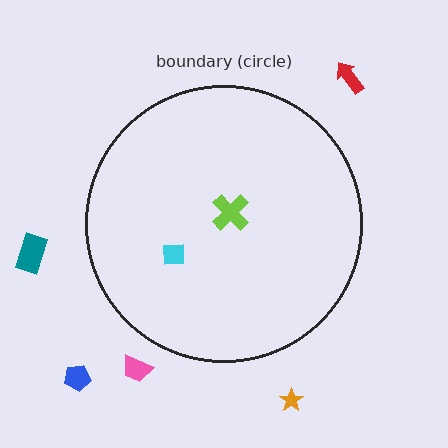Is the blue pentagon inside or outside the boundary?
Outside.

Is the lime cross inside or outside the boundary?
Inside.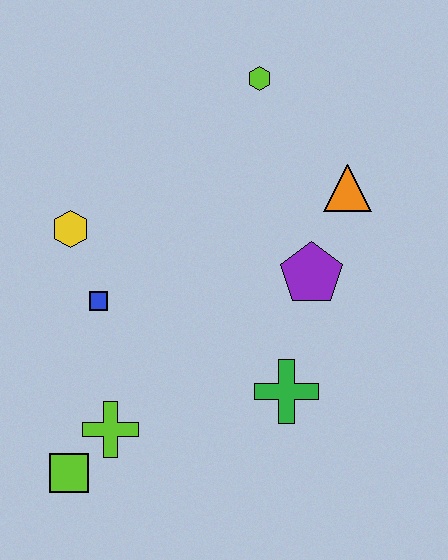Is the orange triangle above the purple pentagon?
Yes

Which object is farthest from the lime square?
The lime hexagon is farthest from the lime square.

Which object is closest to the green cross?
The purple pentagon is closest to the green cross.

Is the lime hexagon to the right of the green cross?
No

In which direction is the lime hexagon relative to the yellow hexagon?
The lime hexagon is to the right of the yellow hexagon.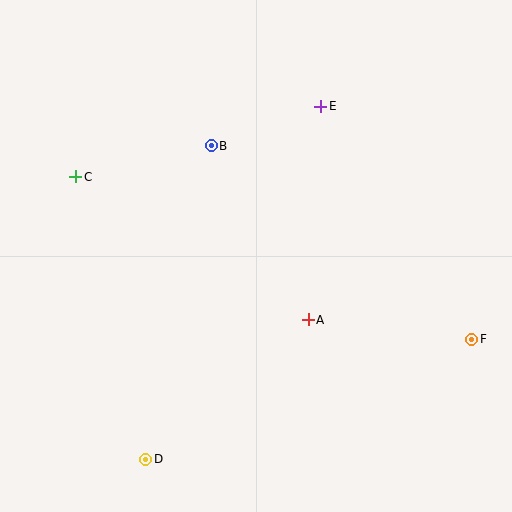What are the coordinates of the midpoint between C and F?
The midpoint between C and F is at (274, 258).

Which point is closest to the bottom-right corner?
Point F is closest to the bottom-right corner.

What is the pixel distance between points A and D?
The distance between A and D is 214 pixels.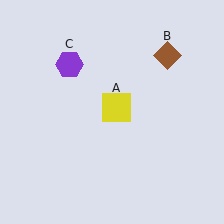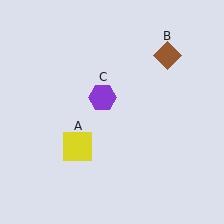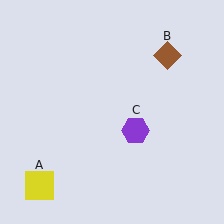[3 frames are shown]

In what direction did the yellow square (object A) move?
The yellow square (object A) moved down and to the left.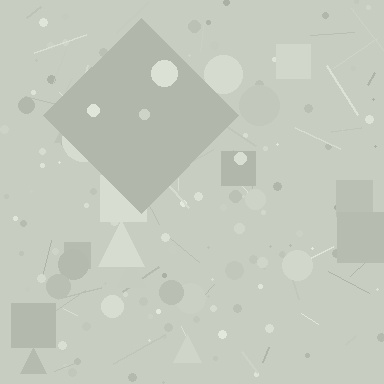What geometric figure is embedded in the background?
A diamond is embedded in the background.